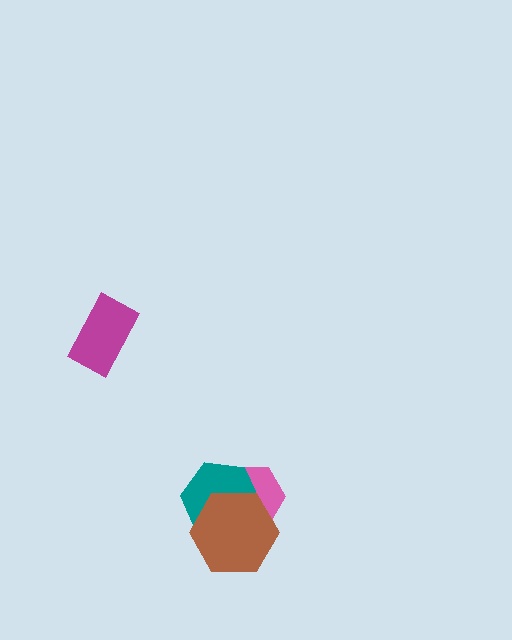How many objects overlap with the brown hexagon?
2 objects overlap with the brown hexagon.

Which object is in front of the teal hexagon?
The brown hexagon is in front of the teal hexagon.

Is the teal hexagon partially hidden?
Yes, it is partially covered by another shape.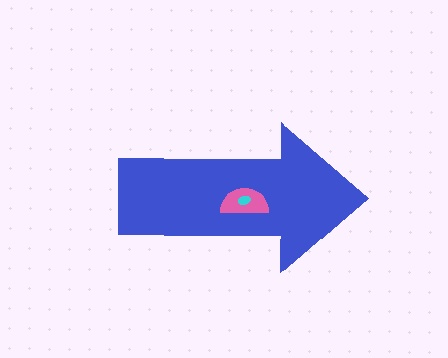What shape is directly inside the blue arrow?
The pink semicircle.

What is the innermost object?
The cyan ellipse.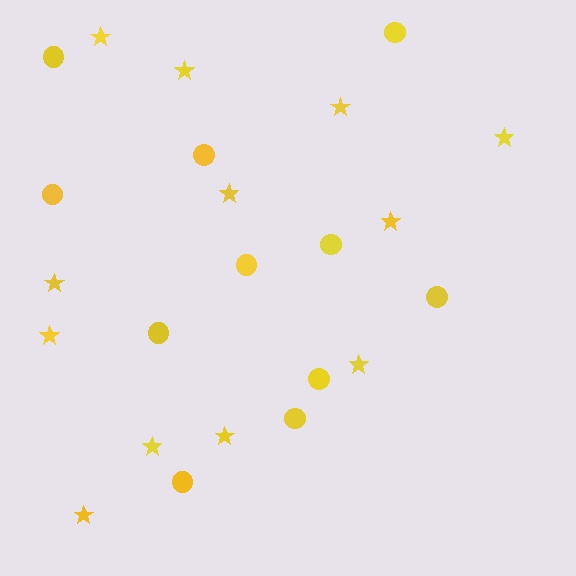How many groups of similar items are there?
There are 2 groups: one group of circles (11) and one group of stars (12).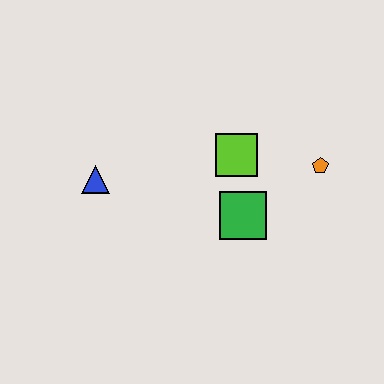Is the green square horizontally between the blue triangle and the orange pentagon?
Yes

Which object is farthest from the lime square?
The blue triangle is farthest from the lime square.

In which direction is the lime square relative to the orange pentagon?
The lime square is to the left of the orange pentagon.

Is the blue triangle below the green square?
No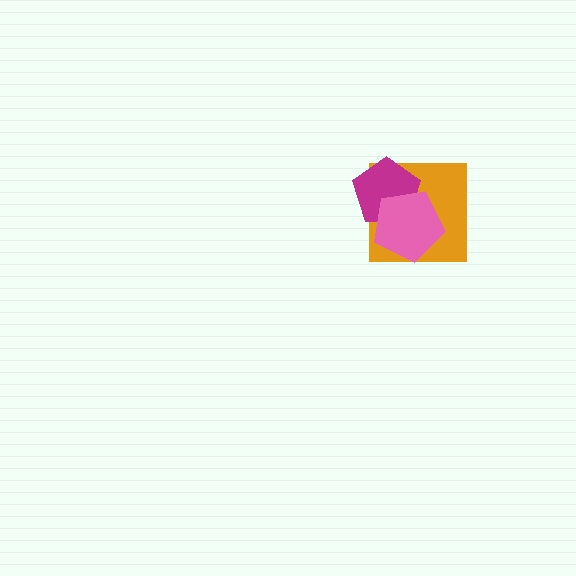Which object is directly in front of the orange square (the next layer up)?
The magenta pentagon is directly in front of the orange square.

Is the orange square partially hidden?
Yes, it is partially covered by another shape.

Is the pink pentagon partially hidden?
No, no other shape covers it.